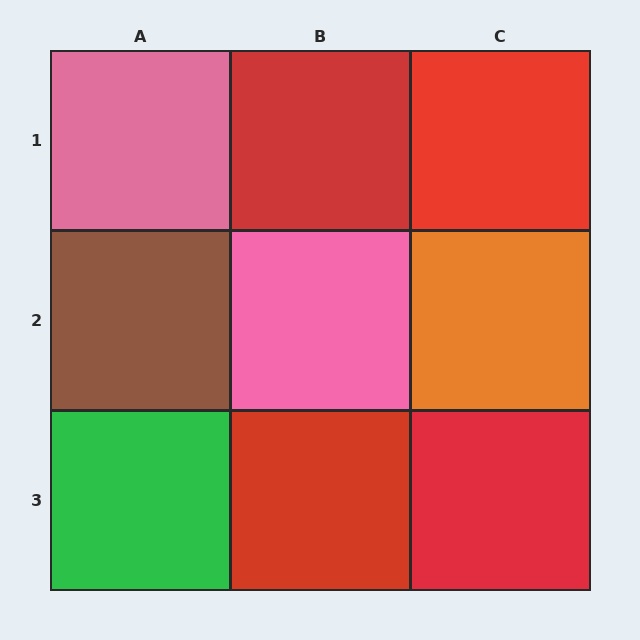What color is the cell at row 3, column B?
Red.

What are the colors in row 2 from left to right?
Brown, pink, orange.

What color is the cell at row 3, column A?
Green.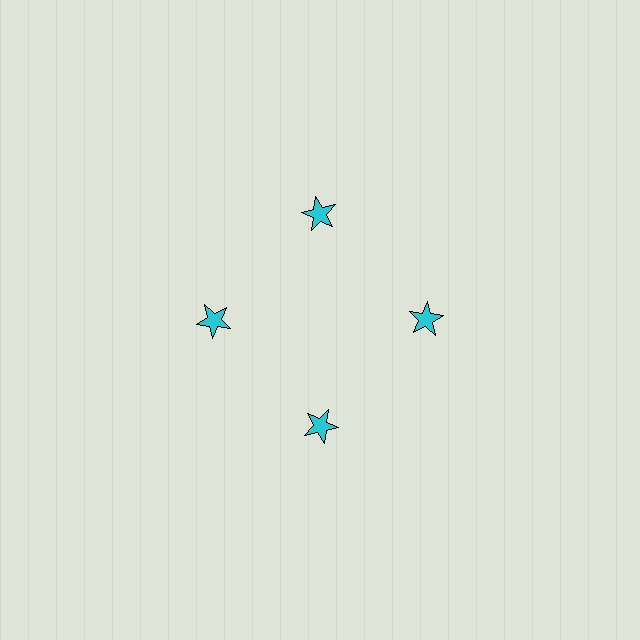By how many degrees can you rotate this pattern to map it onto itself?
The pattern maps onto itself every 90 degrees of rotation.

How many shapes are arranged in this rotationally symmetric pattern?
There are 4 shapes, arranged in 4 groups of 1.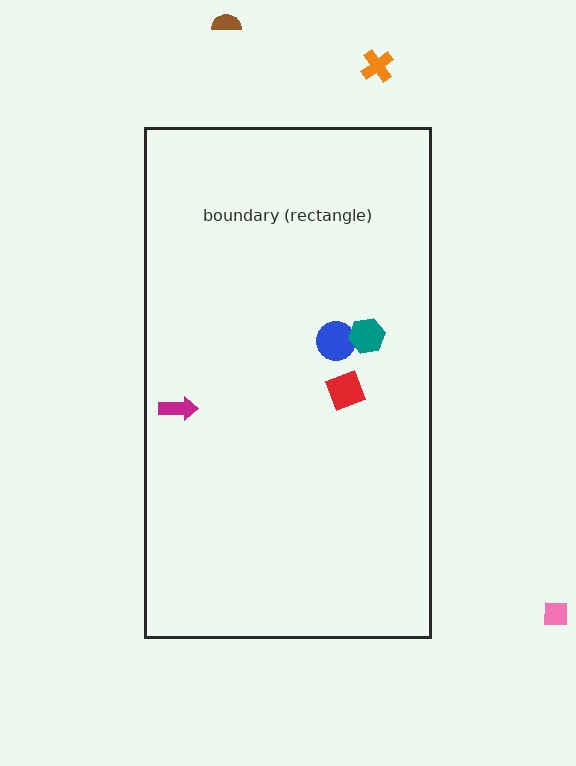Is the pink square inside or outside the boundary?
Outside.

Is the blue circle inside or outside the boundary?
Inside.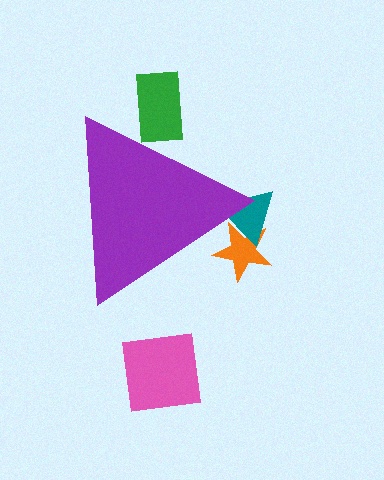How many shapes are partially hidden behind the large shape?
3 shapes are partially hidden.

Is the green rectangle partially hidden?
Yes, the green rectangle is partially hidden behind the purple triangle.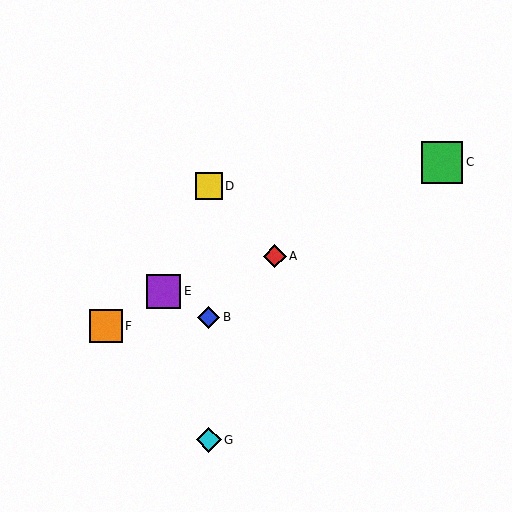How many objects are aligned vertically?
3 objects (B, D, G) are aligned vertically.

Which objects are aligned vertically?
Objects B, D, G are aligned vertically.